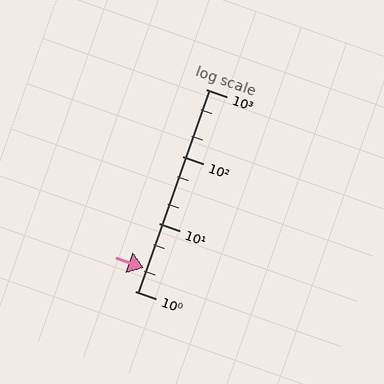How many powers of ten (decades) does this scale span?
The scale spans 3 decades, from 1 to 1000.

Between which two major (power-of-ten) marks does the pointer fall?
The pointer is between 1 and 10.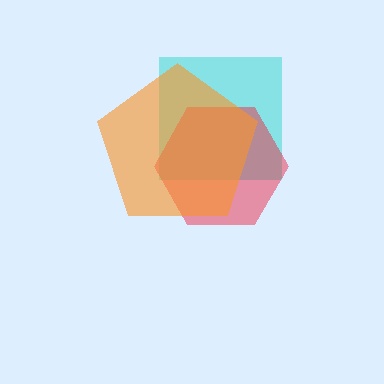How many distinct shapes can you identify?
There are 3 distinct shapes: a cyan square, a red hexagon, an orange pentagon.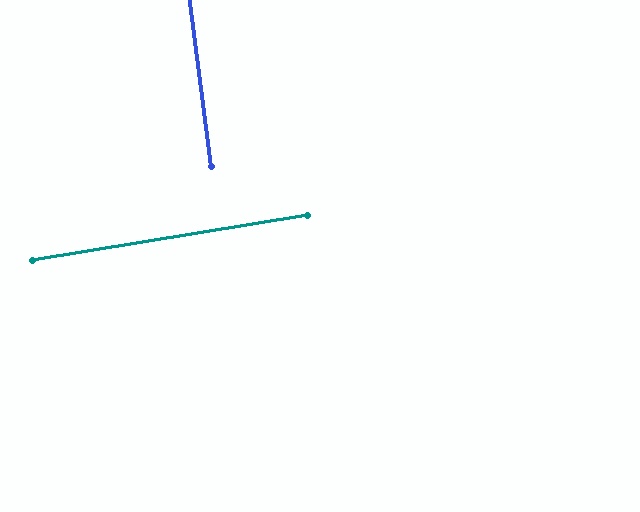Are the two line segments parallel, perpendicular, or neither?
Perpendicular — they meet at approximately 88°.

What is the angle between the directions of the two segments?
Approximately 88 degrees.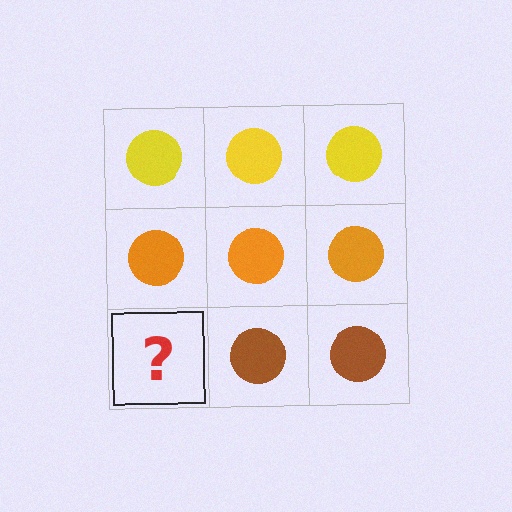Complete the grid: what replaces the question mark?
The question mark should be replaced with a brown circle.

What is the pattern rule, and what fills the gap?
The rule is that each row has a consistent color. The gap should be filled with a brown circle.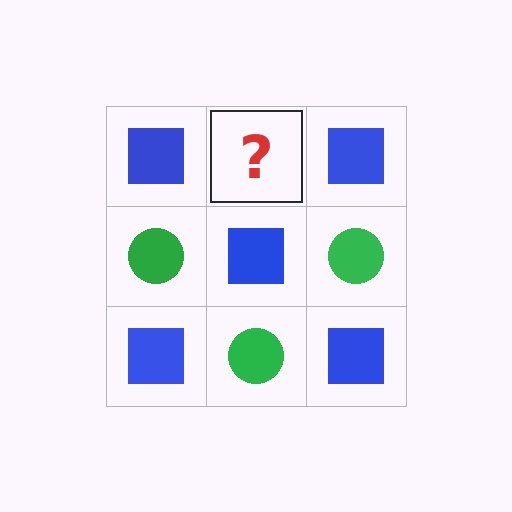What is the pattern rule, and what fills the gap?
The rule is that it alternates blue square and green circle in a checkerboard pattern. The gap should be filled with a green circle.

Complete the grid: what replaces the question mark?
The question mark should be replaced with a green circle.